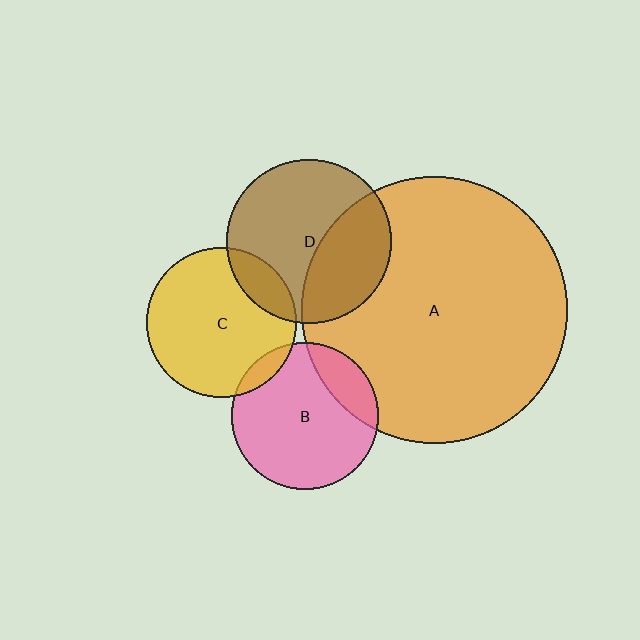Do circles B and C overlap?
Yes.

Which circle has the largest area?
Circle A (orange).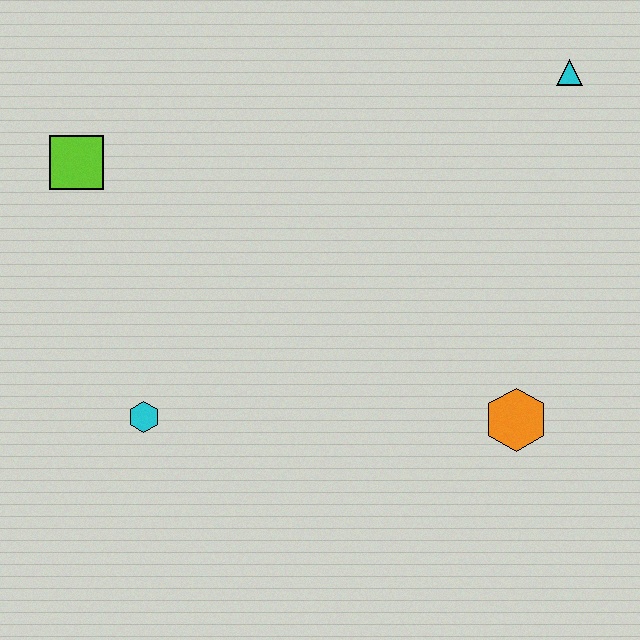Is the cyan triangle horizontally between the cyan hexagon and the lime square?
No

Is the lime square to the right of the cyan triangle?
No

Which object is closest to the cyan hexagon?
The lime square is closest to the cyan hexagon.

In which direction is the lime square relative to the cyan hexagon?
The lime square is above the cyan hexagon.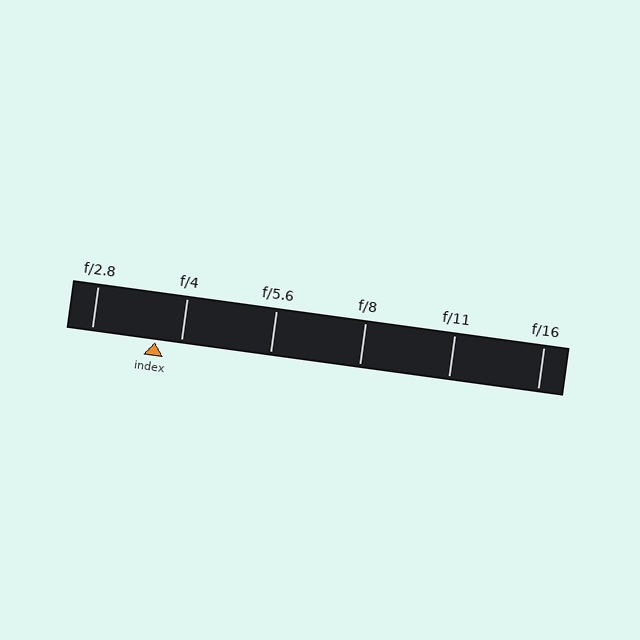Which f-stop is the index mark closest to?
The index mark is closest to f/4.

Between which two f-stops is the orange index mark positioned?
The index mark is between f/2.8 and f/4.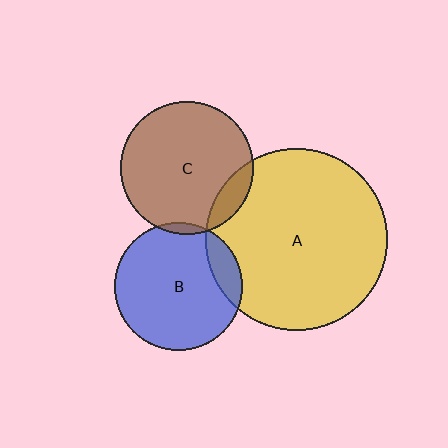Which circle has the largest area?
Circle A (yellow).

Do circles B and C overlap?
Yes.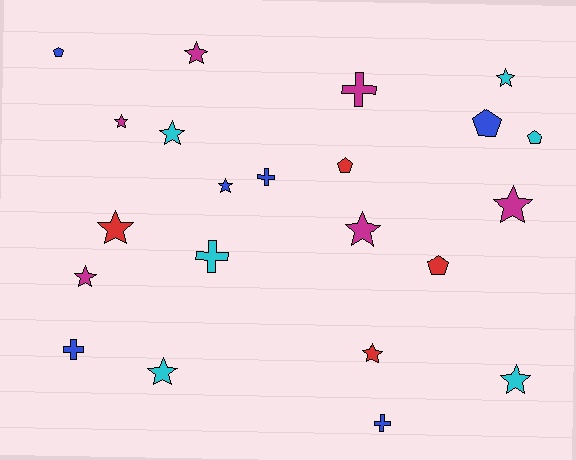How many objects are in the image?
There are 22 objects.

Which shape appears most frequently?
Star, with 12 objects.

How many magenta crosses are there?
There is 1 magenta cross.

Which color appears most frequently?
Blue, with 6 objects.